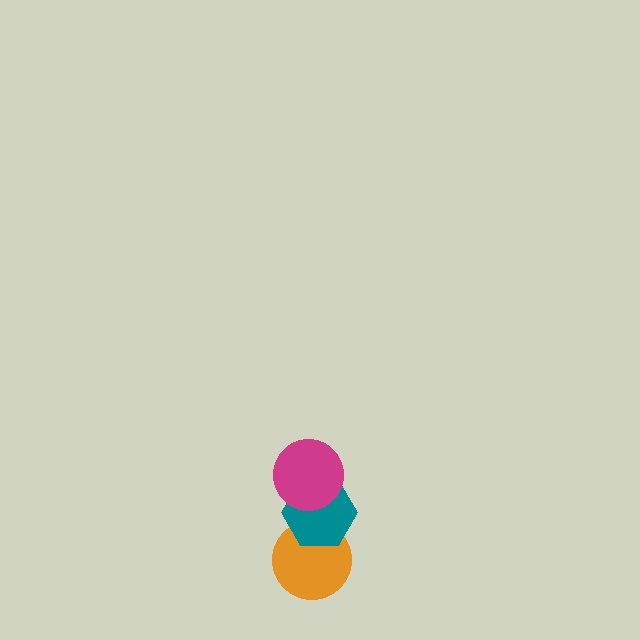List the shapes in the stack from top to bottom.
From top to bottom: the magenta circle, the teal hexagon, the orange circle.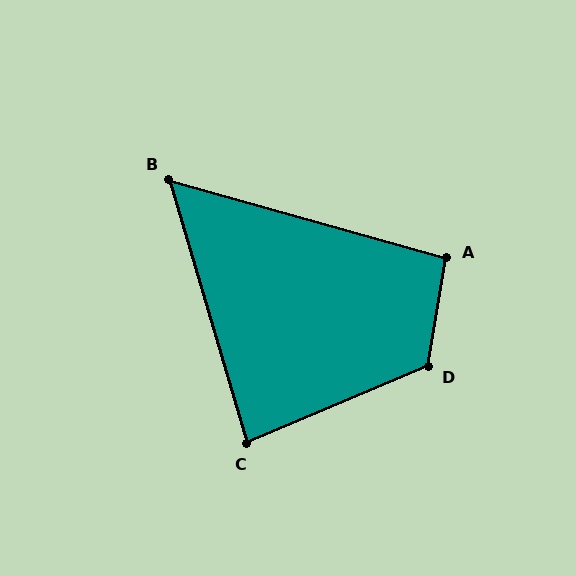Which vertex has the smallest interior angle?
B, at approximately 58 degrees.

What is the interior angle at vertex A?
Approximately 96 degrees (obtuse).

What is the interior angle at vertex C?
Approximately 84 degrees (acute).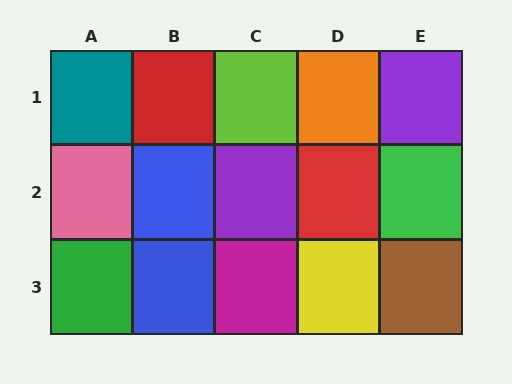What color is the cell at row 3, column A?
Green.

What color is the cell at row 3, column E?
Brown.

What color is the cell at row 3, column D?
Yellow.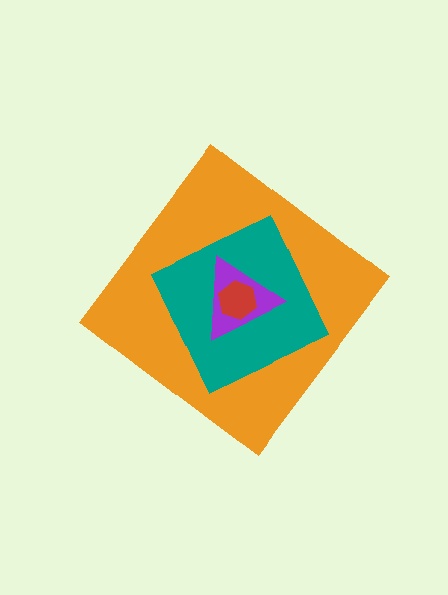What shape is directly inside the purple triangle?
The red hexagon.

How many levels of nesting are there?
4.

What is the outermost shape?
The orange diamond.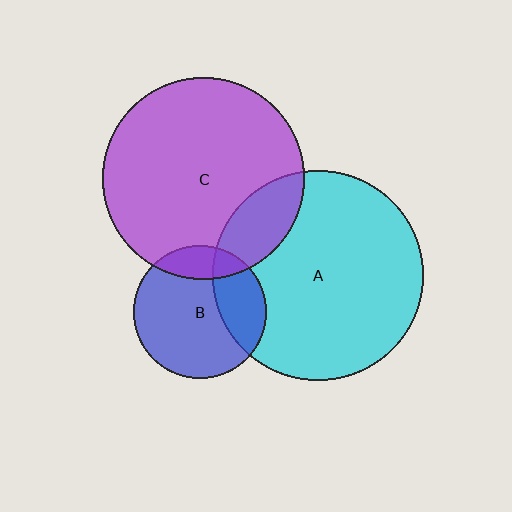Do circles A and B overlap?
Yes.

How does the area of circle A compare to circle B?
Approximately 2.5 times.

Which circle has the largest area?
Circle A (cyan).